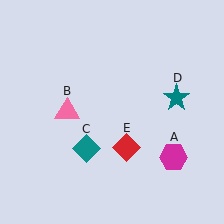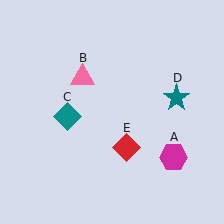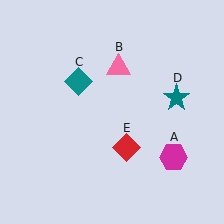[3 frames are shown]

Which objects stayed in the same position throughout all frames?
Magenta hexagon (object A) and teal star (object D) and red diamond (object E) remained stationary.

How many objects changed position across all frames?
2 objects changed position: pink triangle (object B), teal diamond (object C).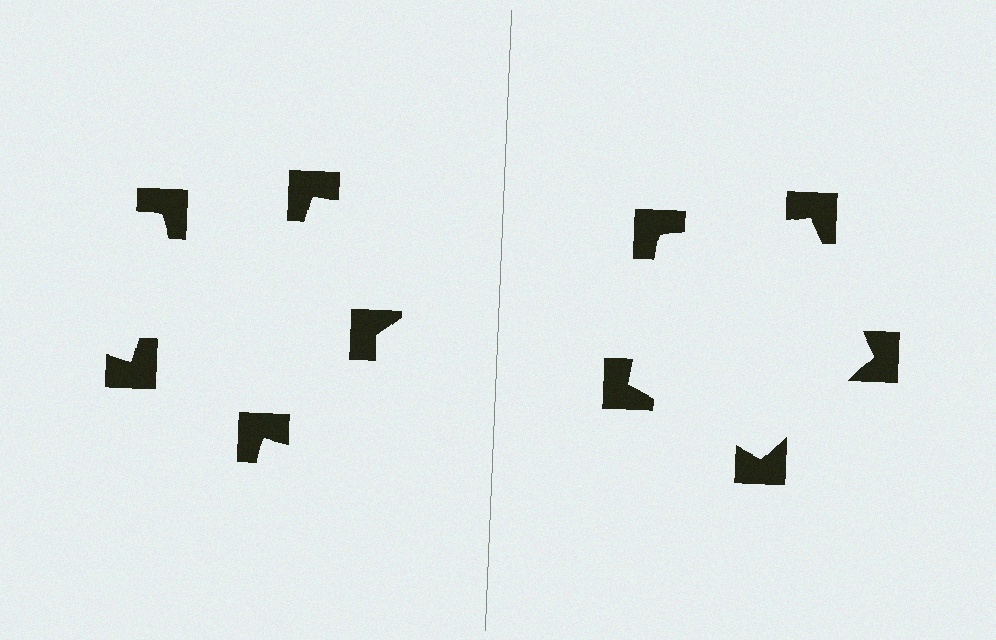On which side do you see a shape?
An illusory pentagon appears on the right side. On the left side the wedge cuts are rotated, so no coherent shape forms.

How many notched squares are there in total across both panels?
10 — 5 on each side.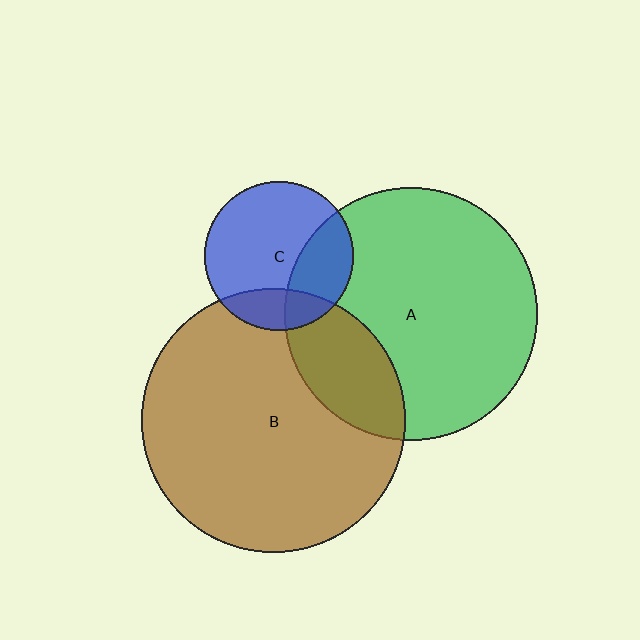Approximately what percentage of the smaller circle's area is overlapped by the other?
Approximately 20%.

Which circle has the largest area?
Circle B (brown).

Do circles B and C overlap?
Yes.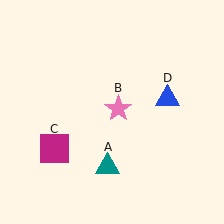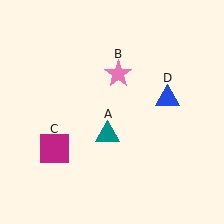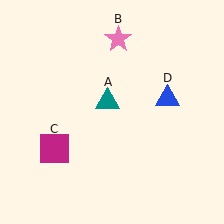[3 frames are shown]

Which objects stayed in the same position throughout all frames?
Magenta square (object C) and blue triangle (object D) remained stationary.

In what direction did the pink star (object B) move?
The pink star (object B) moved up.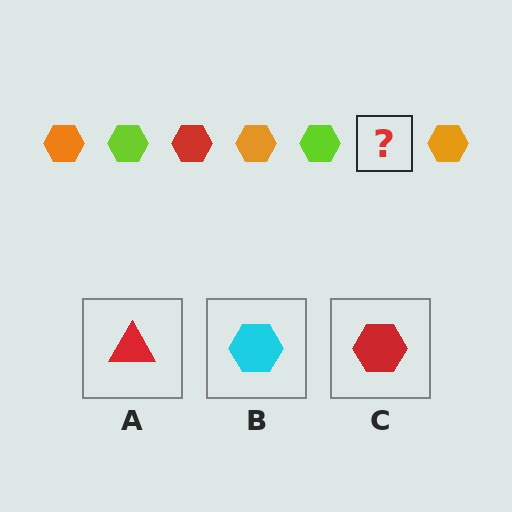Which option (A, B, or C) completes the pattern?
C.